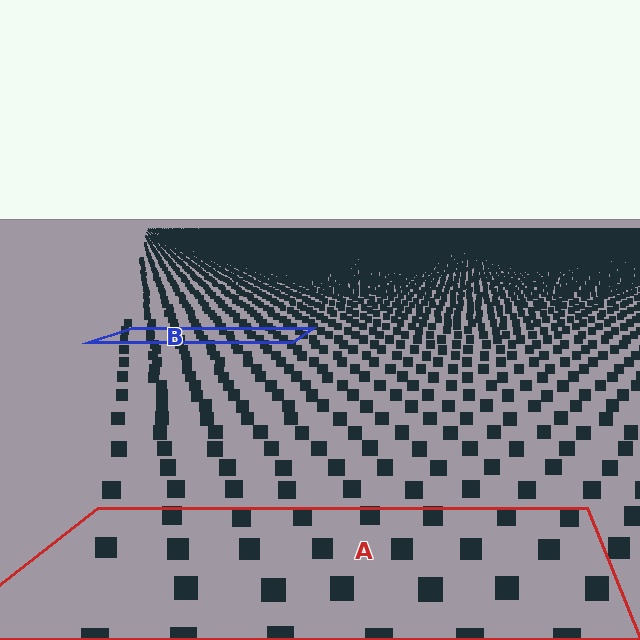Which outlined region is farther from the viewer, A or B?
Region B is farther from the viewer — the texture elements inside it appear smaller and more densely packed.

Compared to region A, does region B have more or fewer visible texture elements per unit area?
Region B has more texture elements per unit area — they are packed more densely because it is farther away.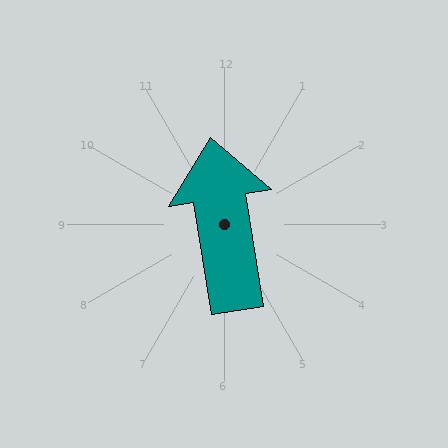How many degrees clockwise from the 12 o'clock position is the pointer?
Approximately 351 degrees.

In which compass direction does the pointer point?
North.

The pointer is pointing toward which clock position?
Roughly 12 o'clock.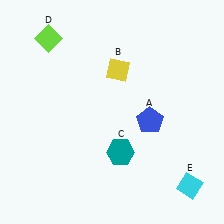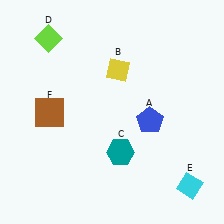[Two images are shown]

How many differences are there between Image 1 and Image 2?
There is 1 difference between the two images.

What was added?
A brown square (F) was added in Image 2.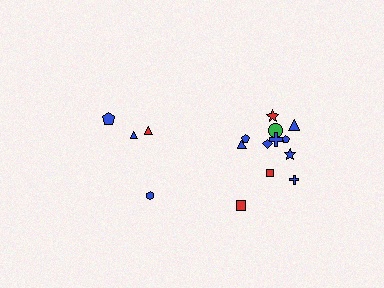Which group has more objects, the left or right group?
The right group.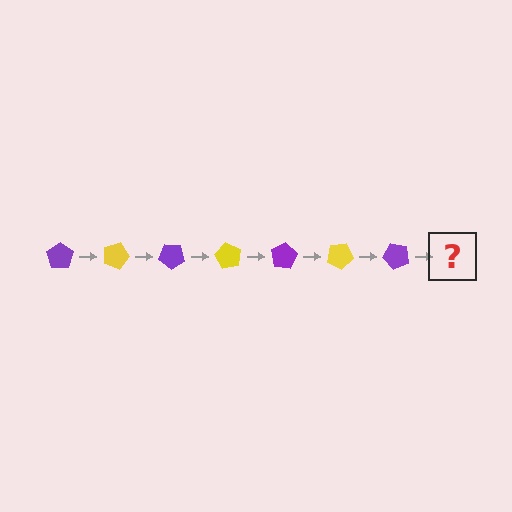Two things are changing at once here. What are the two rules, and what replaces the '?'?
The two rules are that it rotates 20 degrees each step and the color cycles through purple and yellow. The '?' should be a yellow pentagon, rotated 140 degrees from the start.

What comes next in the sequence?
The next element should be a yellow pentagon, rotated 140 degrees from the start.